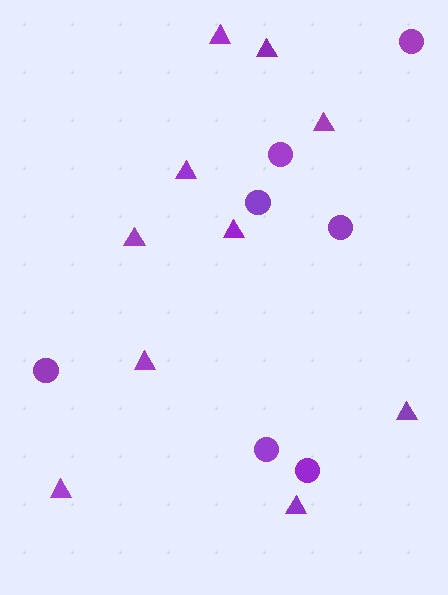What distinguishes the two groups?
There are 2 groups: one group of triangles (10) and one group of circles (7).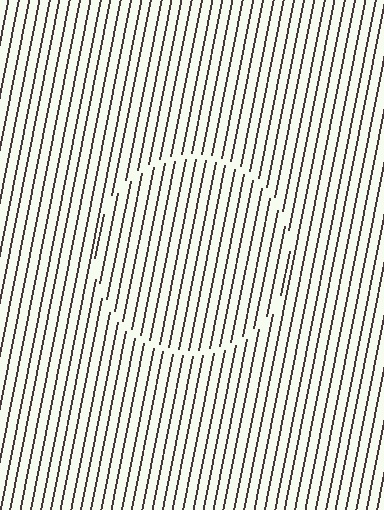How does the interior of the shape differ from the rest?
The interior of the shape contains the same grating, shifted by half a period — the contour is defined by the phase discontinuity where line-ends from the inner and outer gratings abut.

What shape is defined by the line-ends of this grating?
An illusory circle. The interior of the shape contains the same grating, shifted by half a period — the contour is defined by the phase discontinuity where line-ends from the inner and outer gratings abut.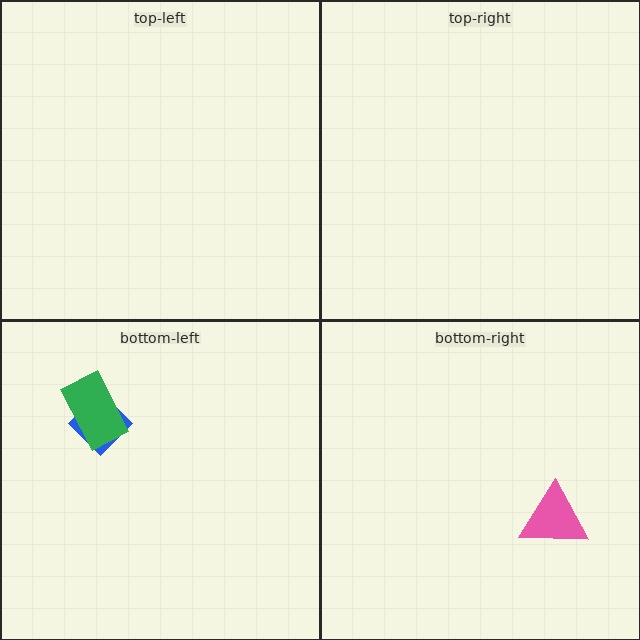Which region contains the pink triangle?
The bottom-right region.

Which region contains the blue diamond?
The bottom-left region.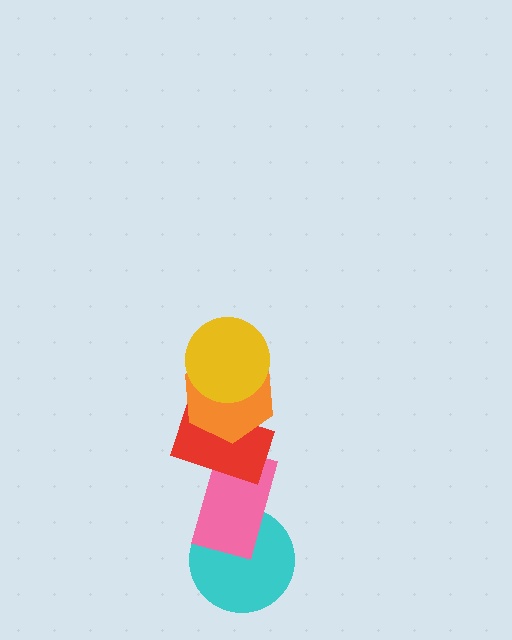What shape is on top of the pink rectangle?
The red rectangle is on top of the pink rectangle.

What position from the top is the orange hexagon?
The orange hexagon is 2nd from the top.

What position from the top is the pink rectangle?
The pink rectangle is 4th from the top.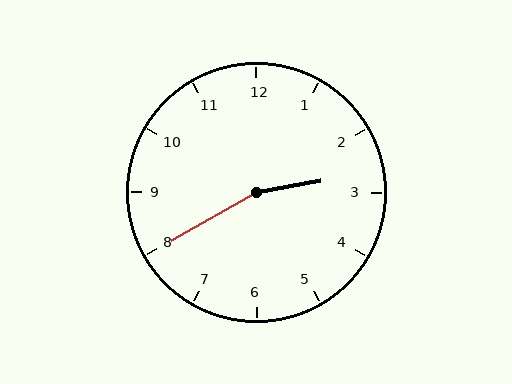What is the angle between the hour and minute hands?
Approximately 160 degrees.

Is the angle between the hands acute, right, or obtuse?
It is obtuse.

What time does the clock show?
2:40.